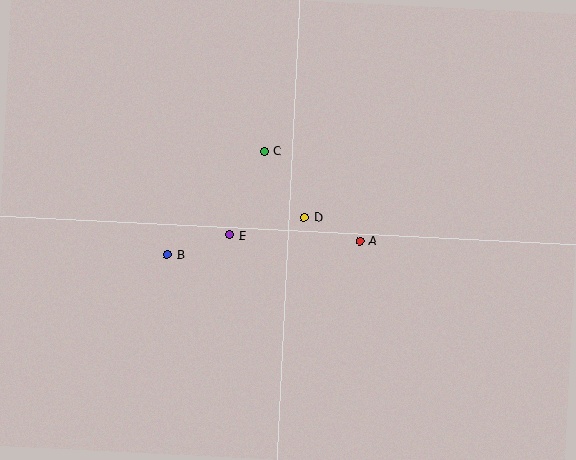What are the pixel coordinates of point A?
Point A is at (360, 241).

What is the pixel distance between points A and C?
The distance between A and C is 131 pixels.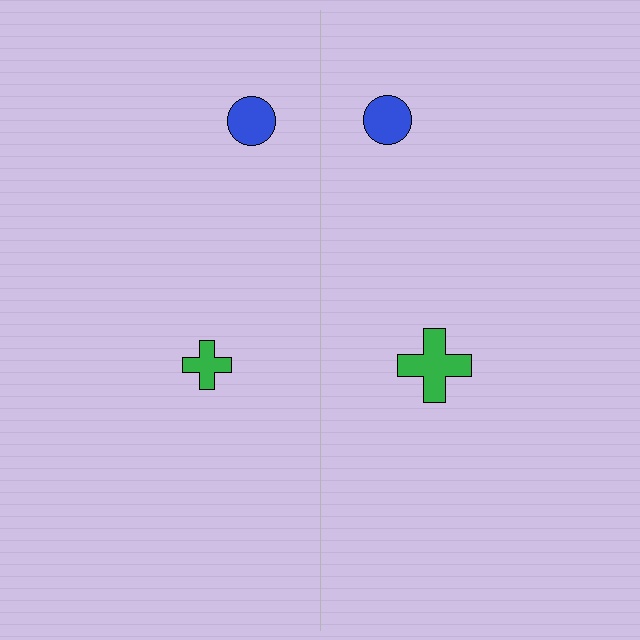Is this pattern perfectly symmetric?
No, the pattern is not perfectly symmetric. The green cross on the right side has a different size than its mirror counterpart.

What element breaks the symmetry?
The green cross on the right side has a different size than its mirror counterpart.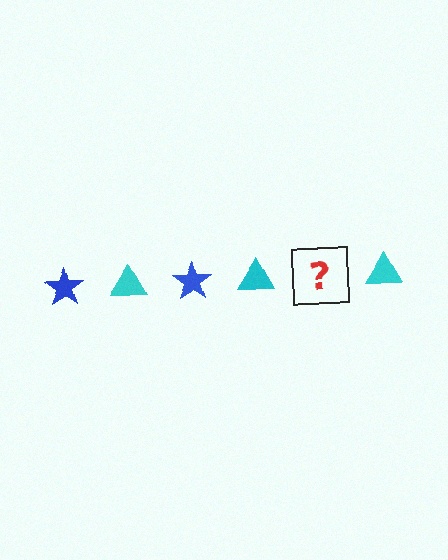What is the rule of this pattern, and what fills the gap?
The rule is that the pattern alternates between blue star and cyan triangle. The gap should be filled with a blue star.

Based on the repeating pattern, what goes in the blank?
The blank should be a blue star.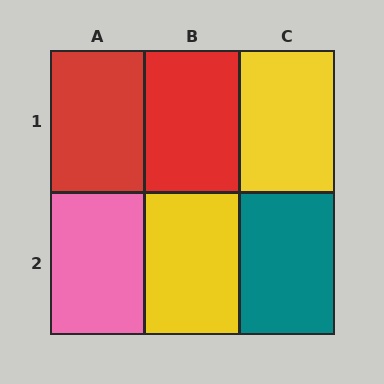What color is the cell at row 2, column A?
Pink.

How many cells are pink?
1 cell is pink.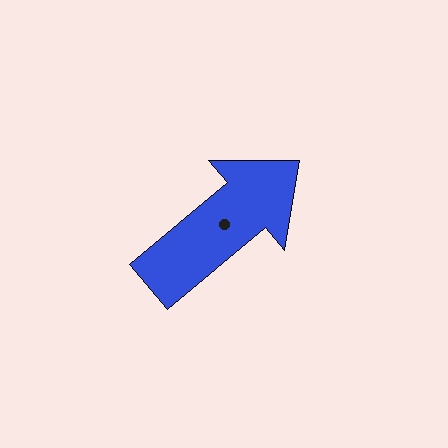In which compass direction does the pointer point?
Northeast.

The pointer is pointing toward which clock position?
Roughly 2 o'clock.